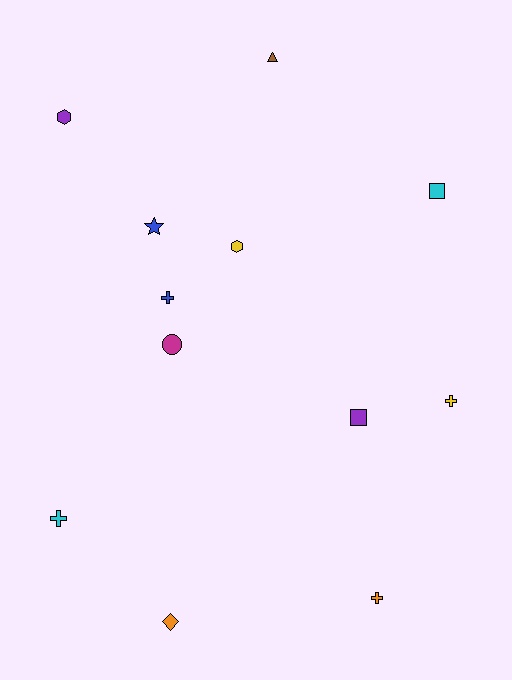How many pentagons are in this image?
There are no pentagons.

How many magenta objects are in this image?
There is 1 magenta object.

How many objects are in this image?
There are 12 objects.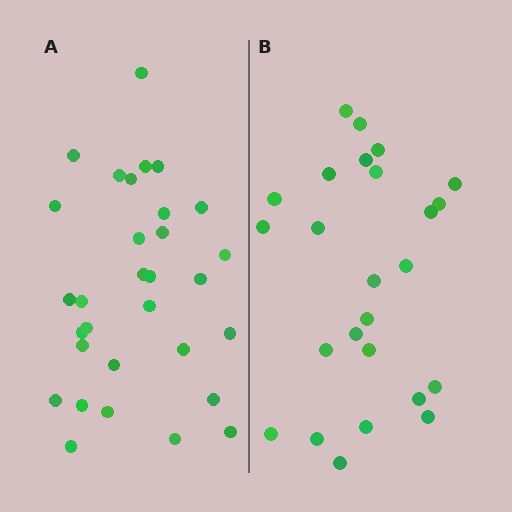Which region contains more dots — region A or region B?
Region A (the left region) has more dots.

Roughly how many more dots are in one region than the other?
Region A has about 6 more dots than region B.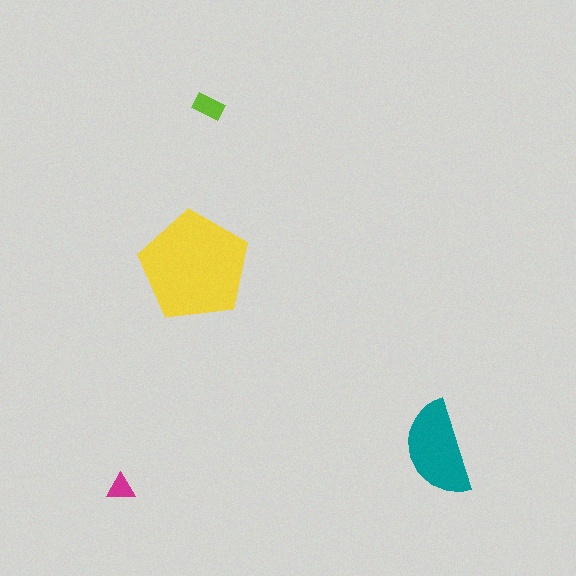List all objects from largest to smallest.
The yellow pentagon, the teal semicircle, the lime rectangle, the magenta triangle.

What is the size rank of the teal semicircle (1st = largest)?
2nd.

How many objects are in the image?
There are 4 objects in the image.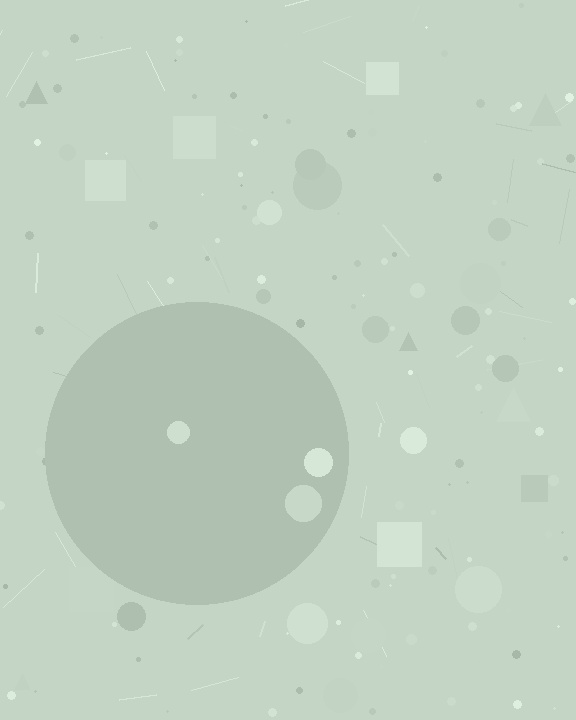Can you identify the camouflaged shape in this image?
The camouflaged shape is a circle.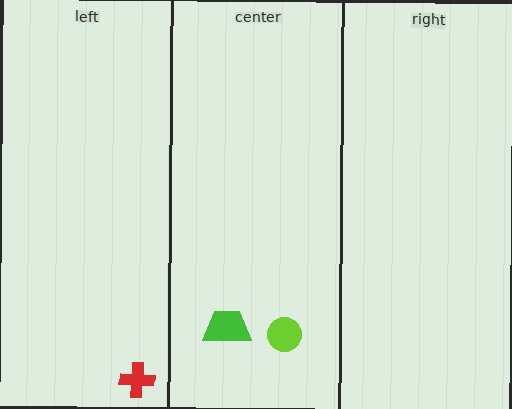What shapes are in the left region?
The red cross.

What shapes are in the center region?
The lime circle, the green trapezoid.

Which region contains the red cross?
The left region.